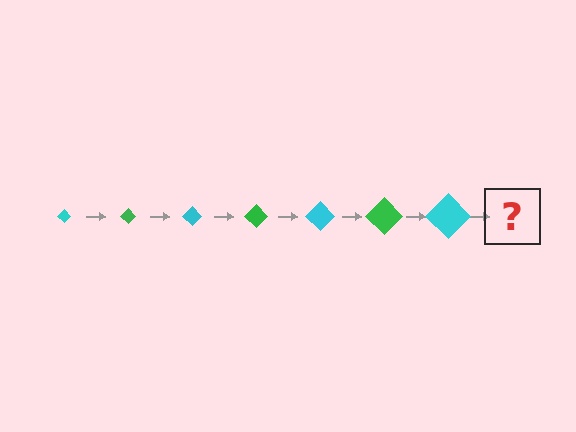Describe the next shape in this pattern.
It should be a green diamond, larger than the previous one.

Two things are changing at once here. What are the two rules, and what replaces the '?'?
The two rules are that the diamond grows larger each step and the color cycles through cyan and green. The '?' should be a green diamond, larger than the previous one.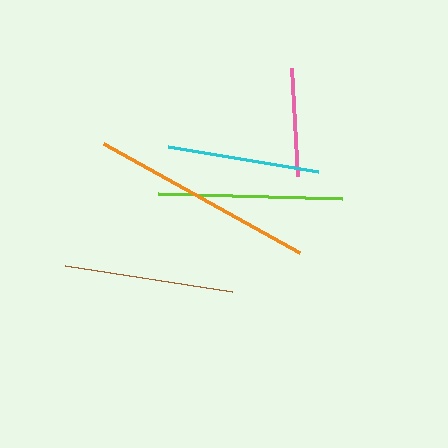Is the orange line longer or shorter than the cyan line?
The orange line is longer than the cyan line.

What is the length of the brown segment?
The brown segment is approximately 168 pixels long.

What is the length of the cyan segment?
The cyan segment is approximately 152 pixels long.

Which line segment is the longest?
The orange line is the longest at approximately 225 pixels.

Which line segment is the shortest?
The pink line is the shortest at approximately 108 pixels.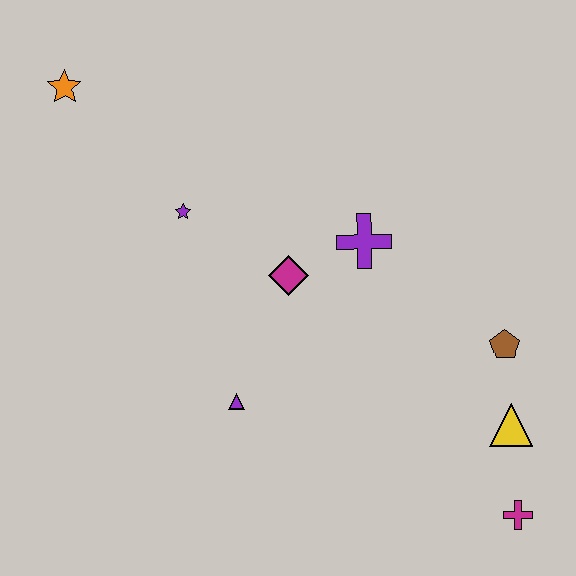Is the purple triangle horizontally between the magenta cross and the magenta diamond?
No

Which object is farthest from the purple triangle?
The orange star is farthest from the purple triangle.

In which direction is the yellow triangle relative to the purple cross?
The yellow triangle is below the purple cross.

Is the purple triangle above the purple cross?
No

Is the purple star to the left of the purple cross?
Yes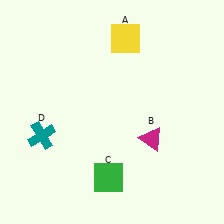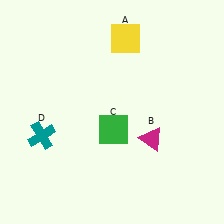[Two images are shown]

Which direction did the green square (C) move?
The green square (C) moved up.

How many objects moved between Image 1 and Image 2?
1 object moved between the two images.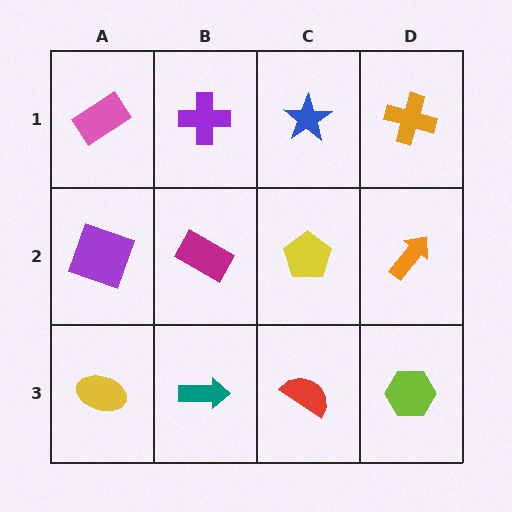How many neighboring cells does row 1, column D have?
2.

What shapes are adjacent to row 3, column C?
A yellow pentagon (row 2, column C), a teal arrow (row 3, column B), a lime hexagon (row 3, column D).